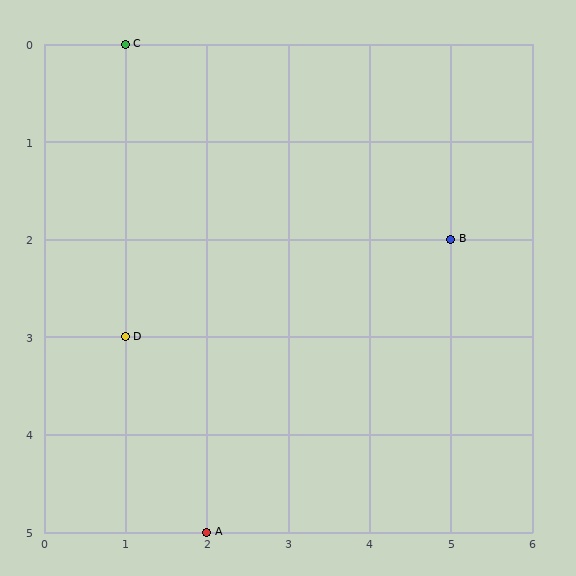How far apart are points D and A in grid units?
Points D and A are 1 column and 2 rows apart (about 2.2 grid units diagonally).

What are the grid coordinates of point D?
Point D is at grid coordinates (1, 3).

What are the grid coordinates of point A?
Point A is at grid coordinates (2, 5).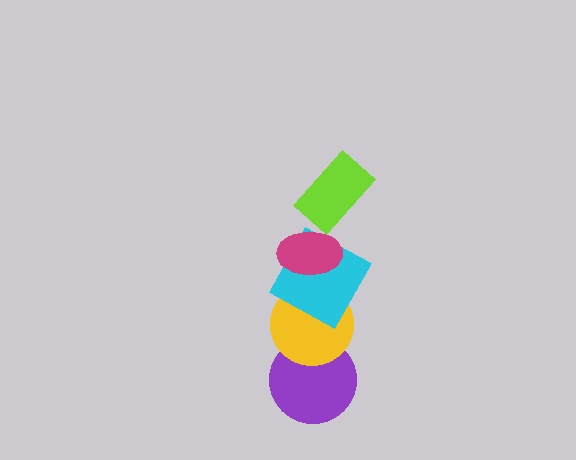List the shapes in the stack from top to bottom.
From top to bottom: the lime rectangle, the magenta ellipse, the cyan square, the yellow circle, the purple circle.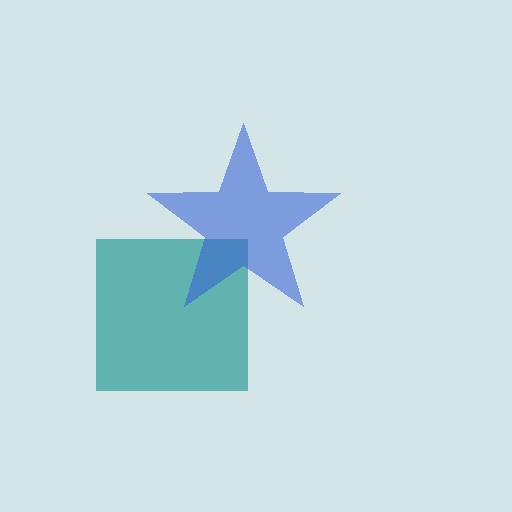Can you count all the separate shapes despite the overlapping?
Yes, there are 2 separate shapes.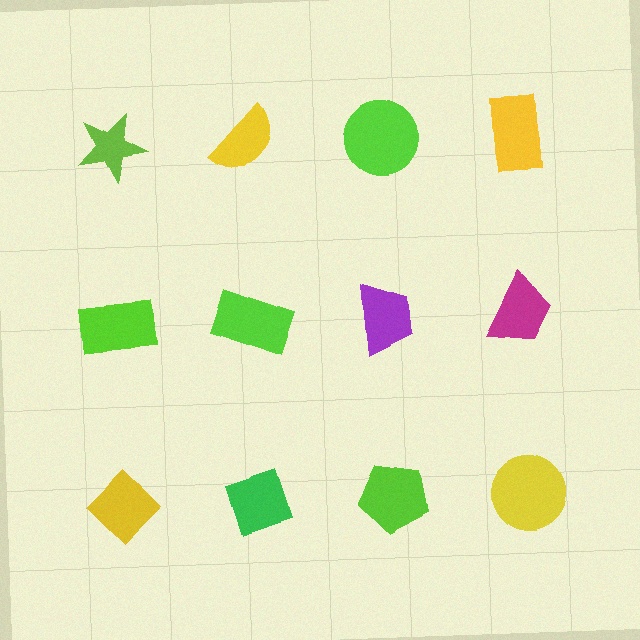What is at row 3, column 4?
A yellow circle.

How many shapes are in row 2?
4 shapes.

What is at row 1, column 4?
A yellow rectangle.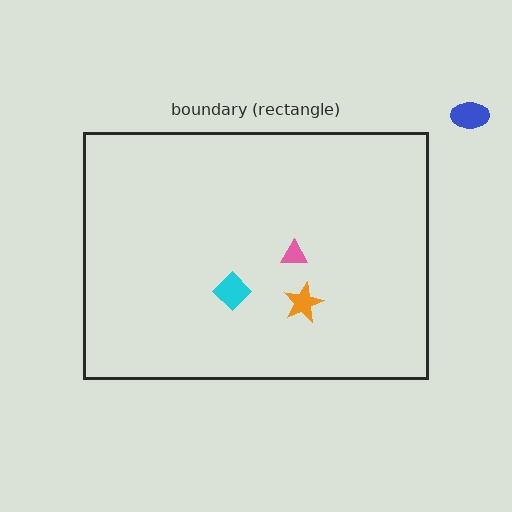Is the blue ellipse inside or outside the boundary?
Outside.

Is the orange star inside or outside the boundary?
Inside.